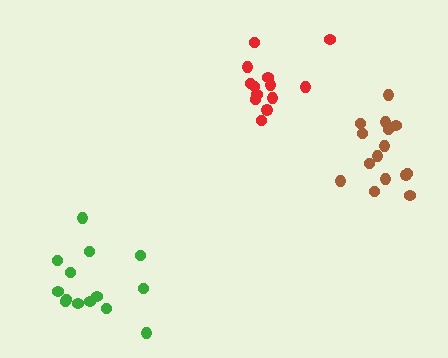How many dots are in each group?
Group 1: 13 dots, Group 2: 14 dots, Group 3: 15 dots (42 total).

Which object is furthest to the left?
The green cluster is leftmost.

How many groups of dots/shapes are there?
There are 3 groups.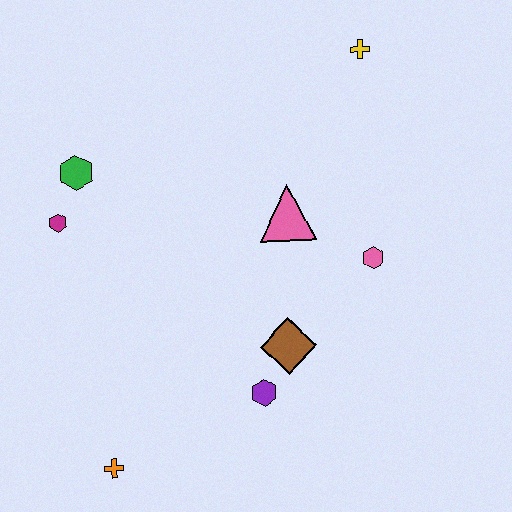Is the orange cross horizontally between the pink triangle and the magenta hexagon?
Yes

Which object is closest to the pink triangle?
The pink hexagon is closest to the pink triangle.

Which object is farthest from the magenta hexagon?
The yellow cross is farthest from the magenta hexagon.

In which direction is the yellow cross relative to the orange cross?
The yellow cross is above the orange cross.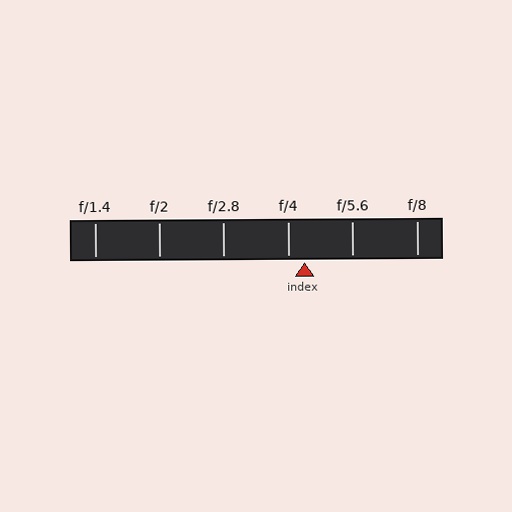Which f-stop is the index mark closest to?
The index mark is closest to f/4.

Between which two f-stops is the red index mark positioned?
The index mark is between f/4 and f/5.6.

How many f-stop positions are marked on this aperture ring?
There are 6 f-stop positions marked.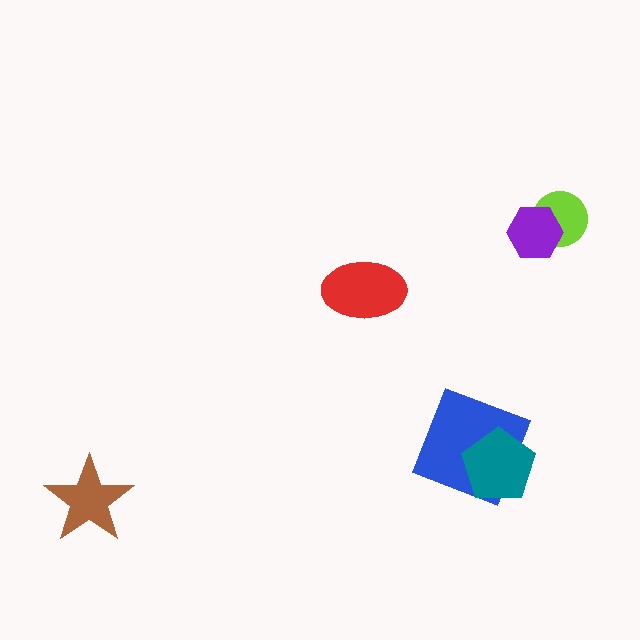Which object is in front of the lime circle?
The purple hexagon is in front of the lime circle.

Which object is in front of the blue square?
The teal pentagon is in front of the blue square.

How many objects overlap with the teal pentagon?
1 object overlaps with the teal pentagon.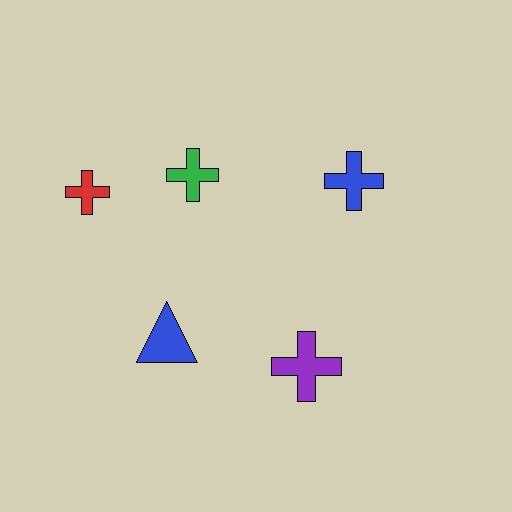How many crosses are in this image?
There are 4 crosses.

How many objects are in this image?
There are 5 objects.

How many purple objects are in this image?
There is 1 purple object.